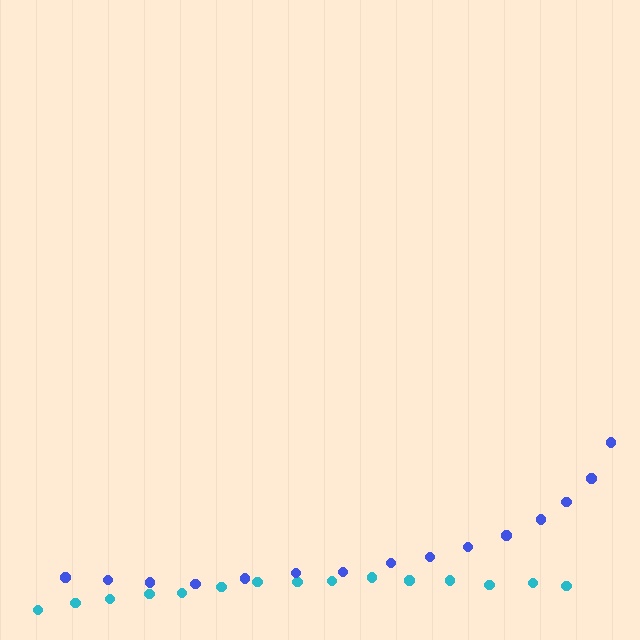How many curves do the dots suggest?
There are 2 distinct paths.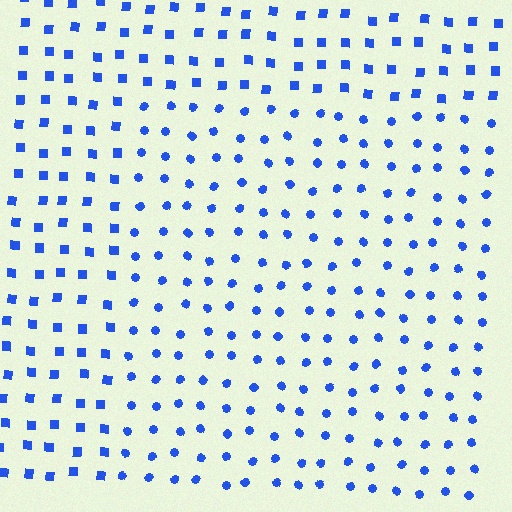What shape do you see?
I see a rectangle.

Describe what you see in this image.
The image is filled with small blue elements arranged in a uniform grid. A rectangle-shaped region contains circles, while the surrounding area contains squares. The boundary is defined purely by the change in element shape.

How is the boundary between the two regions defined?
The boundary is defined by a change in element shape: circles inside vs. squares outside. All elements share the same color and spacing.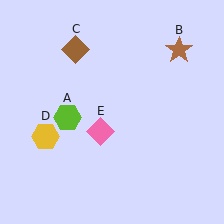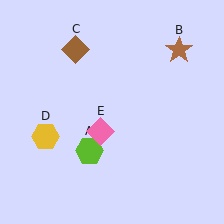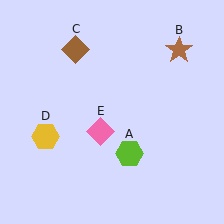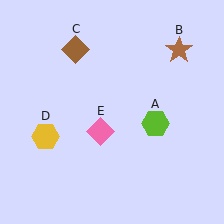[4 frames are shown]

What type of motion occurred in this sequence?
The lime hexagon (object A) rotated counterclockwise around the center of the scene.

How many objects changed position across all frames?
1 object changed position: lime hexagon (object A).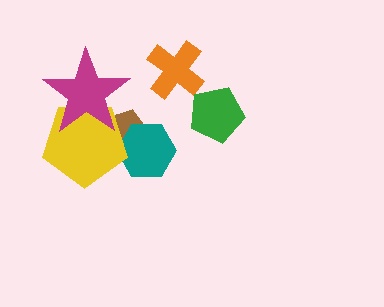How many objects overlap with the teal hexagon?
2 objects overlap with the teal hexagon.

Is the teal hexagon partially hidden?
Yes, it is partially covered by another shape.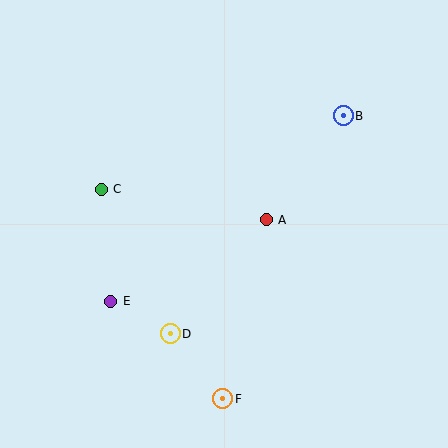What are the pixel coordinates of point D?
Point D is at (170, 334).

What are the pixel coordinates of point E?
Point E is at (111, 301).